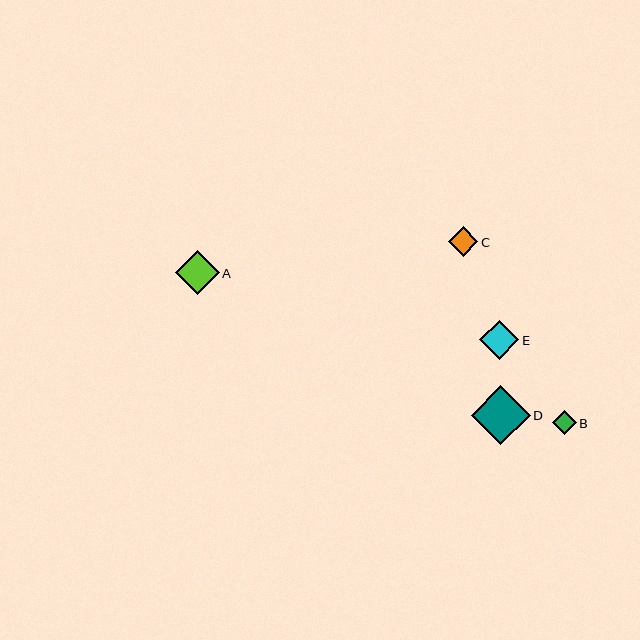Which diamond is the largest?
Diamond D is the largest with a size of approximately 59 pixels.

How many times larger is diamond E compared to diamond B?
Diamond E is approximately 1.6 times the size of diamond B.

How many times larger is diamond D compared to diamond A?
Diamond D is approximately 1.3 times the size of diamond A.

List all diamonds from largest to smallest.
From largest to smallest: D, A, E, C, B.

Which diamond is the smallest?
Diamond B is the smallest with a size of approximately 24 pixels.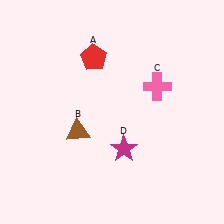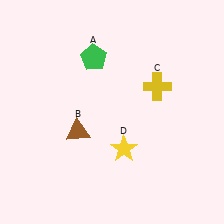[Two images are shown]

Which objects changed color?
A changed from red to green. C changed from pink to yellow. D changed from magenta to yellow.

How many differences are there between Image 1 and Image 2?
There are 3 differences between the two images.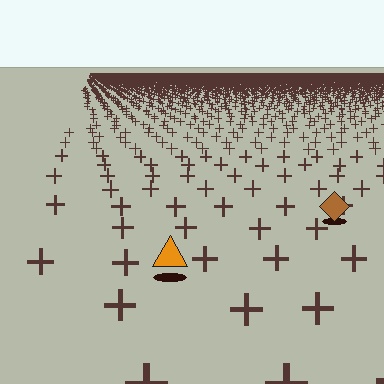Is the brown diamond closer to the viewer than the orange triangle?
No. The orange triangle is closer — you can tell from the texture gradient: the ground texture is coarser near it.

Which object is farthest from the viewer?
The brown diamond is farthest from the viewer. It appears smaller and the ground texture around it is denser.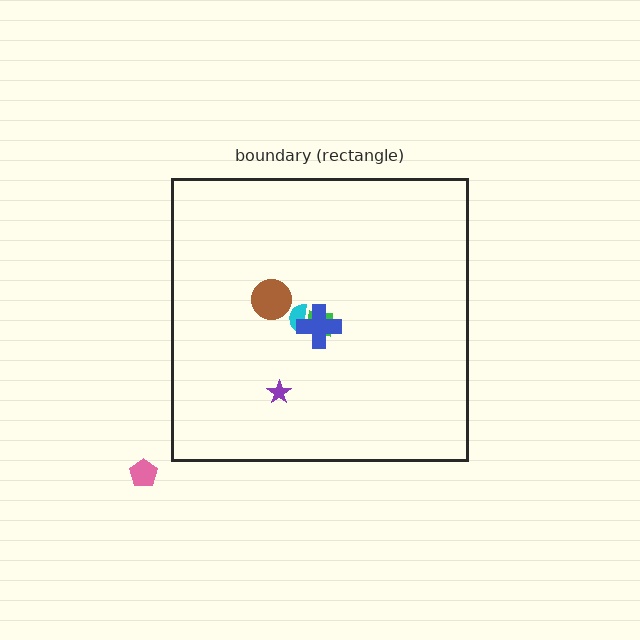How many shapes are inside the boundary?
5 inside, 1 outside.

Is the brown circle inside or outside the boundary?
Inside.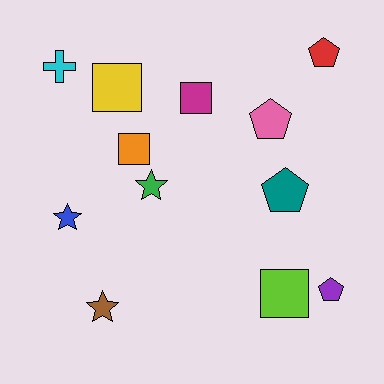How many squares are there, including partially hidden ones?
There are 4 squares.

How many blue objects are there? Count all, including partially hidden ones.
There is 1 blue object.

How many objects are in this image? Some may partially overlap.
There are 12 objects.